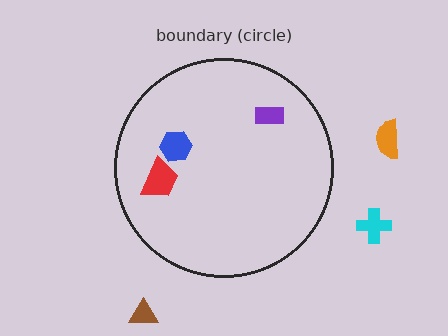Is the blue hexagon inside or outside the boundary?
Inside.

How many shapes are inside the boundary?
3 inside, 3 outside.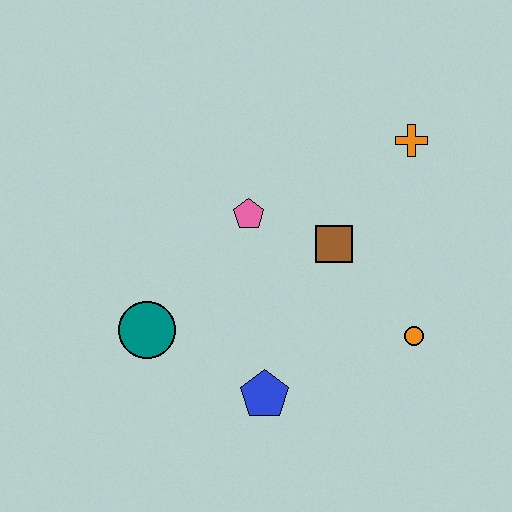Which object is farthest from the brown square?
The teal circle is farthest from the brown square.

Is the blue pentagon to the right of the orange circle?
No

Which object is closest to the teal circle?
The blue pentagon is closest to the teal circle.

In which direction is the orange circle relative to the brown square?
The orange circle is below the brown square.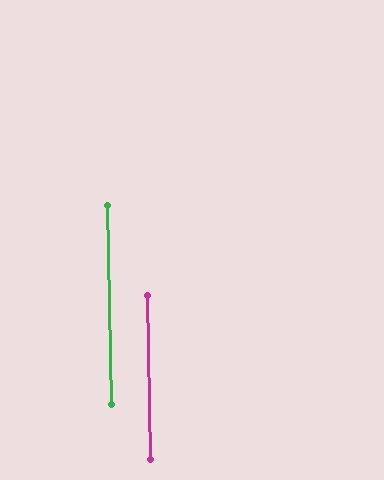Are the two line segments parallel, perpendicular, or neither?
Parallel — their directions differ by only 0.1°.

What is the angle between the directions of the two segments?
Approximately 0 degrees.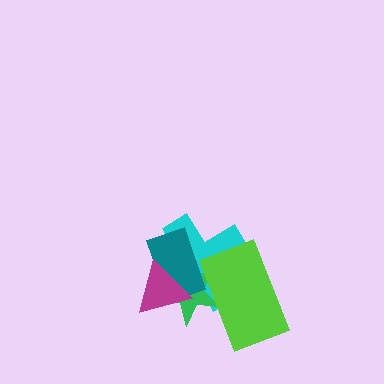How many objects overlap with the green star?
4 objects overlap with the green star.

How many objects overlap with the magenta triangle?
3 objects overlap with the magenta triangle.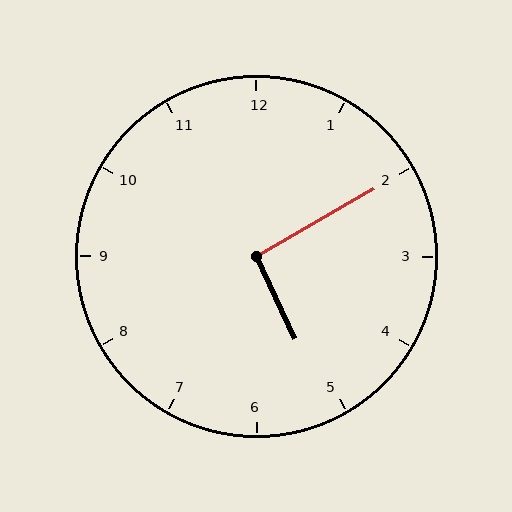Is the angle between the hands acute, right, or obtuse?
It is right.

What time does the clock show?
5:10.